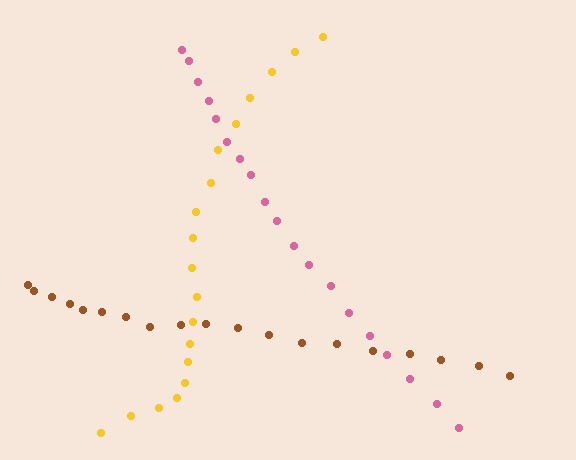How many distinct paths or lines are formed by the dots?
There are 3 distinct paths.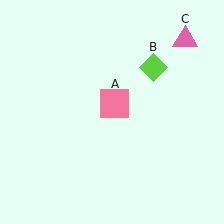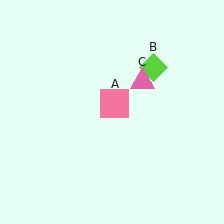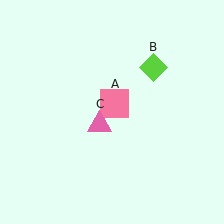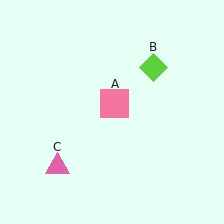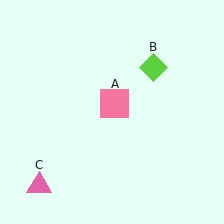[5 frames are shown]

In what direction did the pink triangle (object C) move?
The pink triangle (object C) moved down and to the left.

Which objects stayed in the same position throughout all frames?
Pink square (object A) and lime diamond (object B) remained stationary.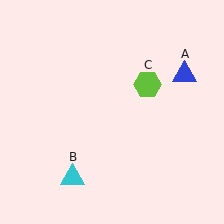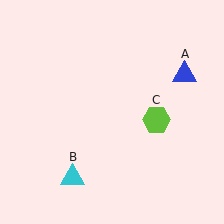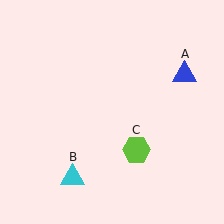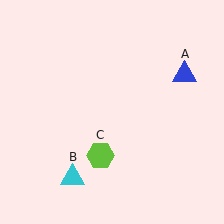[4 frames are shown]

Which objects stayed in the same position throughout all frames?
Blue triangle (object A) and cyan triangle (object B) remained stationary.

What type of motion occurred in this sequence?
The lime hexagon (object C) rotated clockwise around the center of the scene.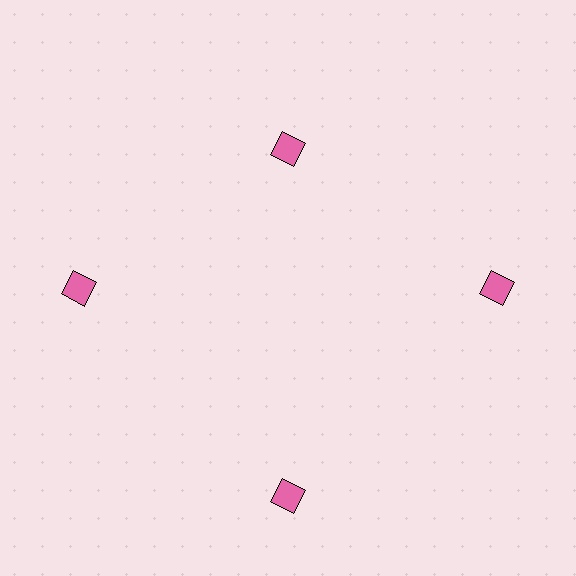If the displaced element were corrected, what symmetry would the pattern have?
It would have 4-fold rotational symmetry — the pattern would map onto itself every 90 degrees.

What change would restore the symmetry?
The symmetry would be restored by moving it outward, back onto the ring so that all 4 diamonds sit at equal angles and equal distance from the center.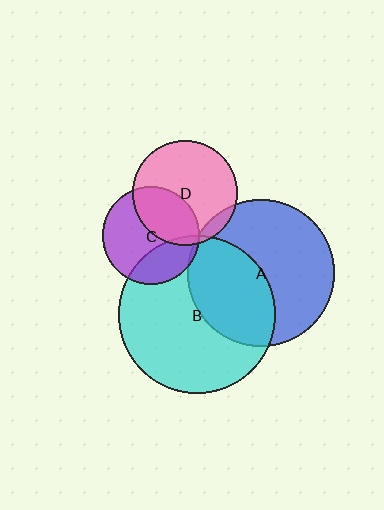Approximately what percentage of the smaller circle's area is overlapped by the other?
Approximately 30%.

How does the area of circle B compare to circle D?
Approximately 2.2 times.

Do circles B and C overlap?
Yes.